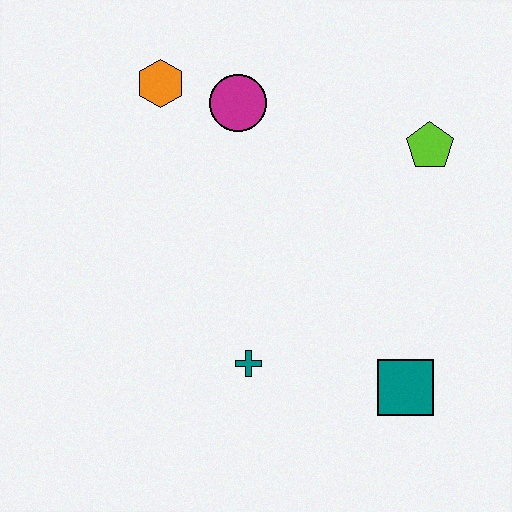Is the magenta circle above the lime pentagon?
Yes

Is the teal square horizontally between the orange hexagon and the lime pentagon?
Yes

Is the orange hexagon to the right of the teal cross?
No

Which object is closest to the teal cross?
The teal square is closest to the teal cross.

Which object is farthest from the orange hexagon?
The teal square is farthest from the orange hexagon.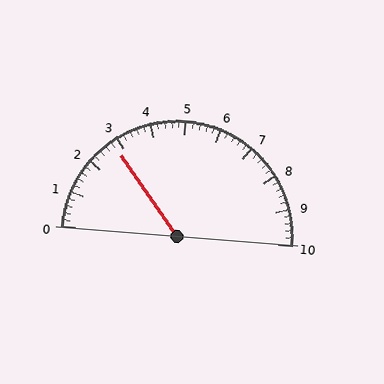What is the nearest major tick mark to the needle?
The nearest major tick mark is 3.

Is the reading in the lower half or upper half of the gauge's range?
The reading is in the lower half of the range (0 to 10).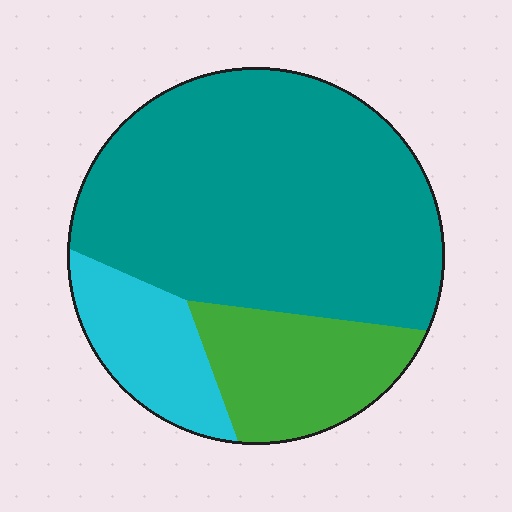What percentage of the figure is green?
Green takes up about one fifth (1/5) of the figure.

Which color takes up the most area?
Teal, at roughly 65%.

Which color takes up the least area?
Cyan, at roughly 15%.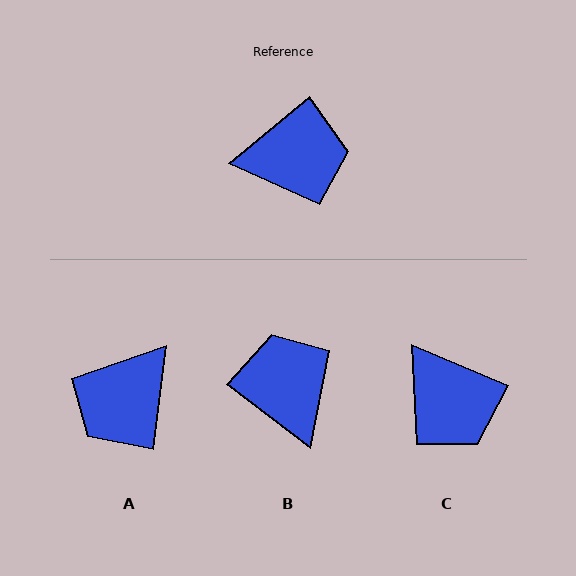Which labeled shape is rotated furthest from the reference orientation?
A, about 136 degrees away.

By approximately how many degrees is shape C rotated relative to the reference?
Approximately 63 degrees clockwise.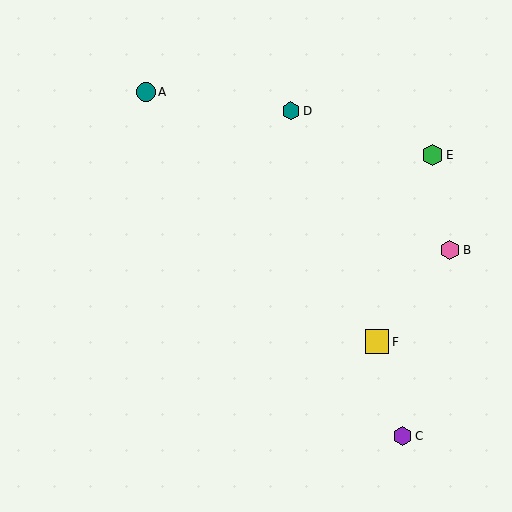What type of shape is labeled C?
Shape C is a purple hexagon.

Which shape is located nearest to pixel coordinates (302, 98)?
The teal hexagon (labeled D) at (291, 111) is nearest to that location.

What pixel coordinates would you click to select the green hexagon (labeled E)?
Click at (433, 155) to select the green hexagon E.